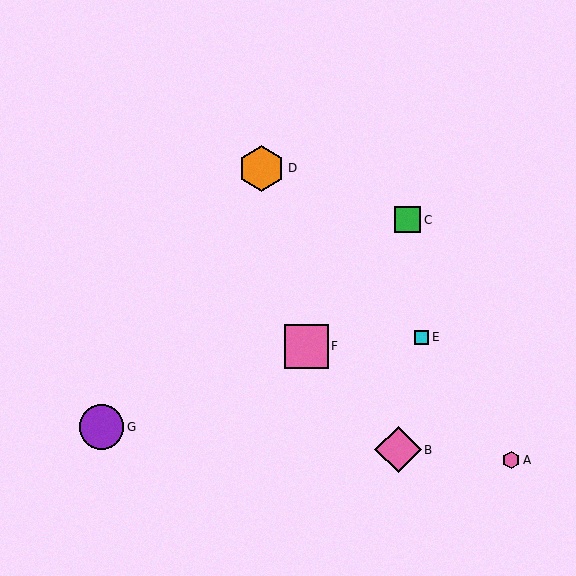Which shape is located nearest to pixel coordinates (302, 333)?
The pink square (labeled F) at (307, 346) is nearest to that location.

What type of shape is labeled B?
Shape B is a pink diamond.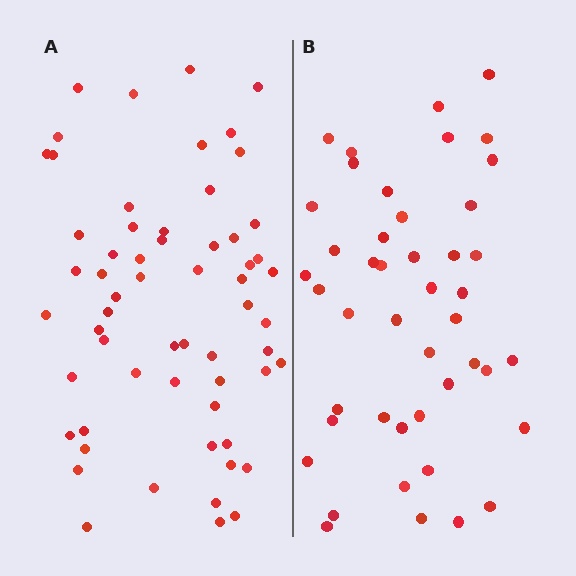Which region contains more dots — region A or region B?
Region A (the left region) has more dots.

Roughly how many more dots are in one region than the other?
Region A has approximately 15 more dots than region B.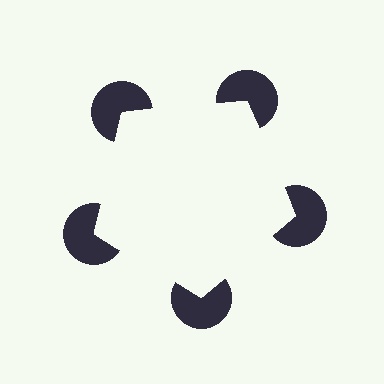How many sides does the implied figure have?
5 sides.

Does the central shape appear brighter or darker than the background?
It typically appears slightly brighter than the background, even though no actual brightness change is drawn.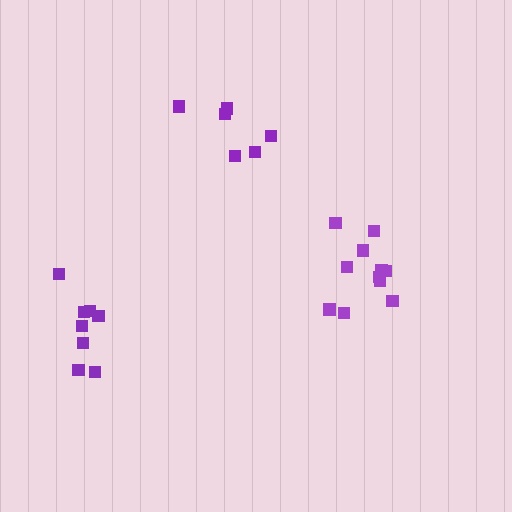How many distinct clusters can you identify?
There are 3 distinct clusters.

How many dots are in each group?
Group 1: 11 dots, Group 2: 6 dots, Group 3: 8 dots (25 total).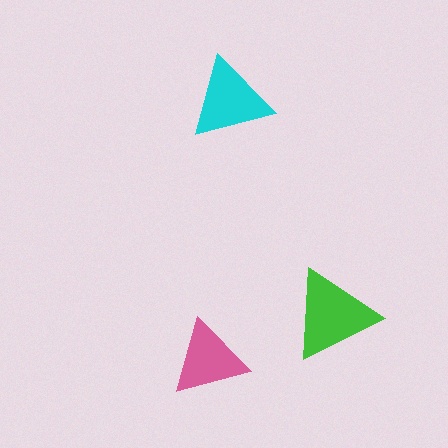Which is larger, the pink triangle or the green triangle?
The green one.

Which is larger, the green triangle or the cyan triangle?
The green one.